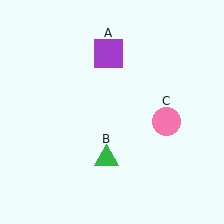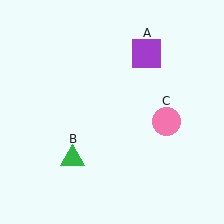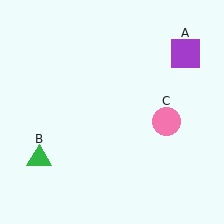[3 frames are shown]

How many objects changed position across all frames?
2 objects changed position: purple square (object A), green triangle (object B).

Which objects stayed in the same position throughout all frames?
Pink circle (object C) remained stationary.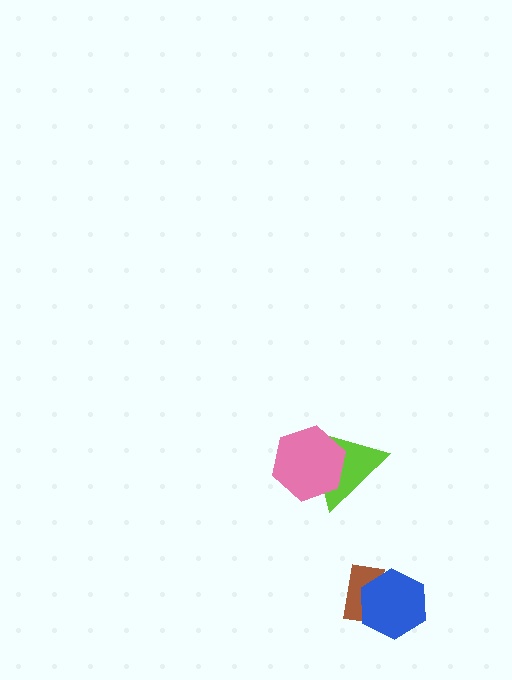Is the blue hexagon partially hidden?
No, no other shape covers it.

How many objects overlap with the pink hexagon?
1 object overlaps with the pink hexagon.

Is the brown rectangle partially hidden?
Yes, it is partially covered by another shape.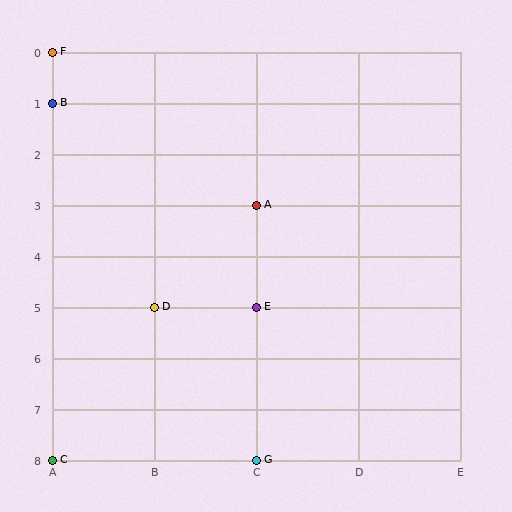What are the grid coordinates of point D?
Point D is at grid coordinates (B, 5).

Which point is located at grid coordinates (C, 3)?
Point A is at (C, 3).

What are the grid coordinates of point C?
Point C is at grid coordinates (A, 8).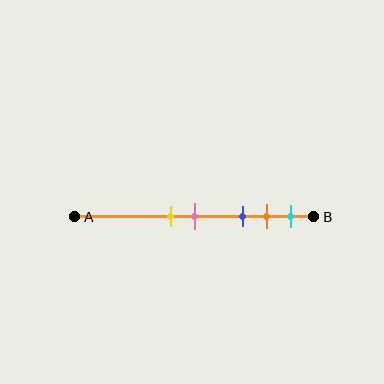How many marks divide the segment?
There are 5 marks dividing the segment.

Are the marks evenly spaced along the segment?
No, the marks are not evenly spaced.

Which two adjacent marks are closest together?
The yellow and pink marks are the closest adjacent pair.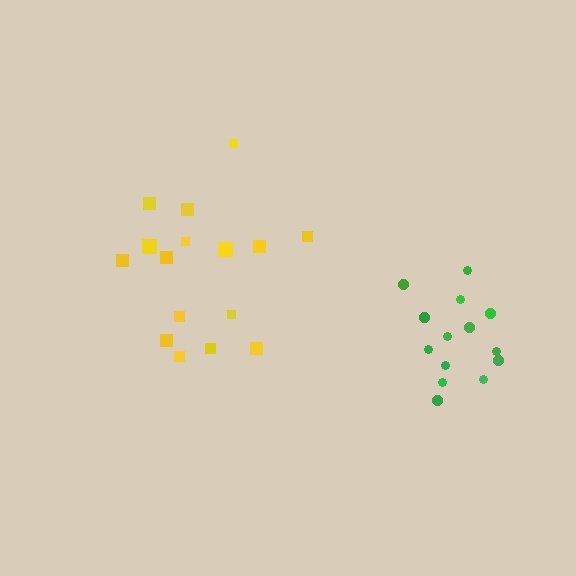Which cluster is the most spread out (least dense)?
Yellow.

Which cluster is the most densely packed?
Green.